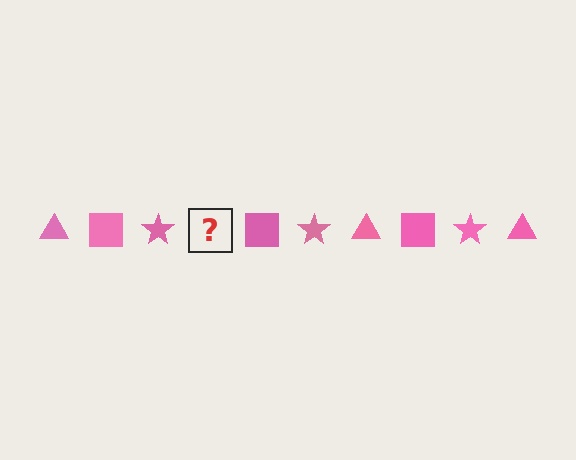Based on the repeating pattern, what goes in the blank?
The blank should be a pink triangle.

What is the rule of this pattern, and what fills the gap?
The rule is that the pattern cycles through triangle, square, star shapes in pink. The gap should be filled with a pink triangle.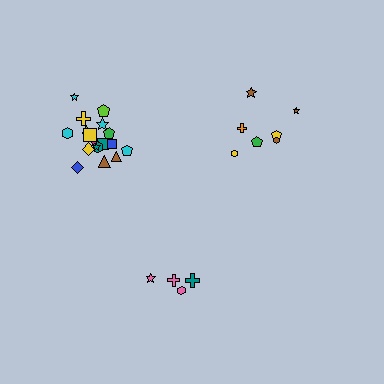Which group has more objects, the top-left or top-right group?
The top-left group.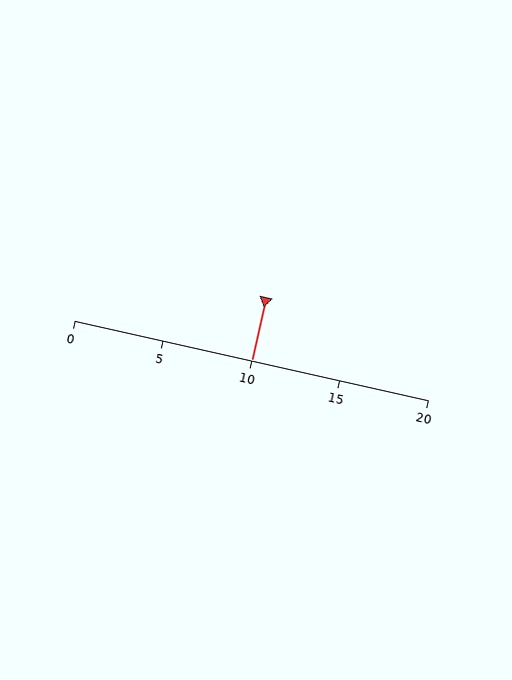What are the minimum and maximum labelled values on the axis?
The axis runs from 0 to 20.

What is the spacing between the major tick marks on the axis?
The major ticks are spaced 5 apart.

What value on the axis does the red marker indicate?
The marker indicates approximately 10.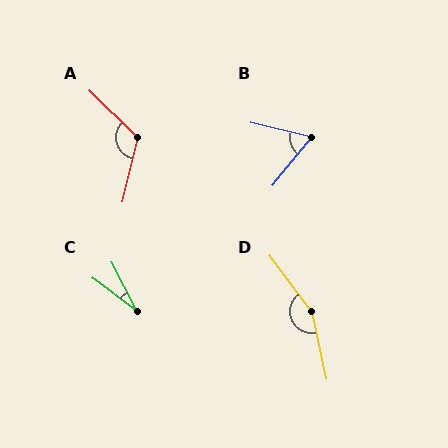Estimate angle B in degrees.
Approximately 64 degrees.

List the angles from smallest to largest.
C (25°), B (64°), A (120°), D (156°).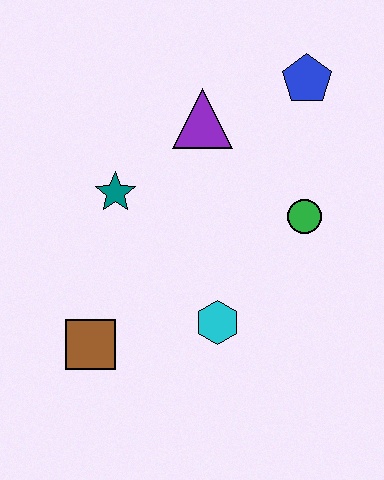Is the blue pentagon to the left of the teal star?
No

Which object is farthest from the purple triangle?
The brown square is farthest from the purple triangle.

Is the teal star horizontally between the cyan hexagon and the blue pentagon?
No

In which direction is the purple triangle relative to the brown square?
The purple triangle is above the brown square.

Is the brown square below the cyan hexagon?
Yes